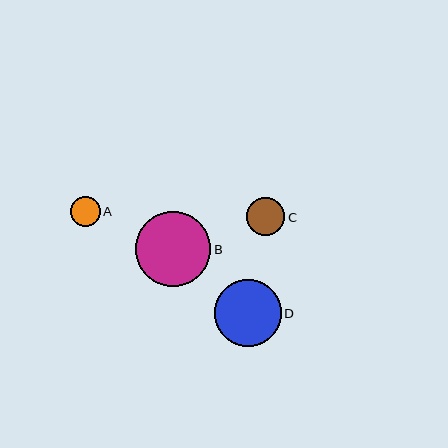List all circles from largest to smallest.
From largest to smallest: B, D, C, A.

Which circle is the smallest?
Circle A is the smallest with a size of approximately 30 pixels.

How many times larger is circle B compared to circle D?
Circle B is approximately 1.1 times the size of circle D.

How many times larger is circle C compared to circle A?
Circle C is approximately 1.3 times the size of circle A.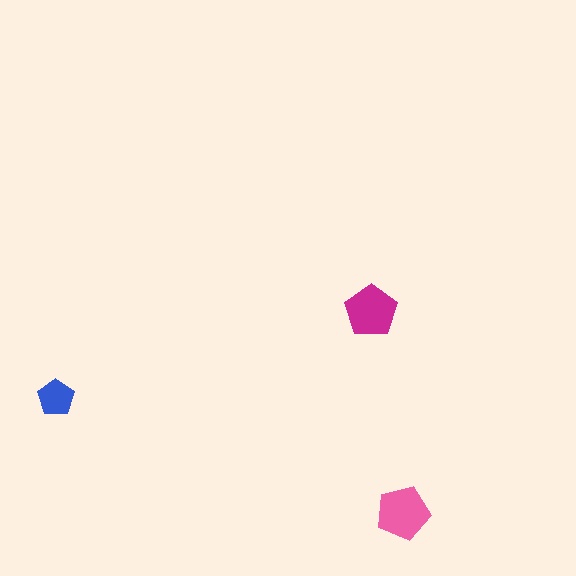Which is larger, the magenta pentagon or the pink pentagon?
The pink one.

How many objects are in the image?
There are 3 objects in the image.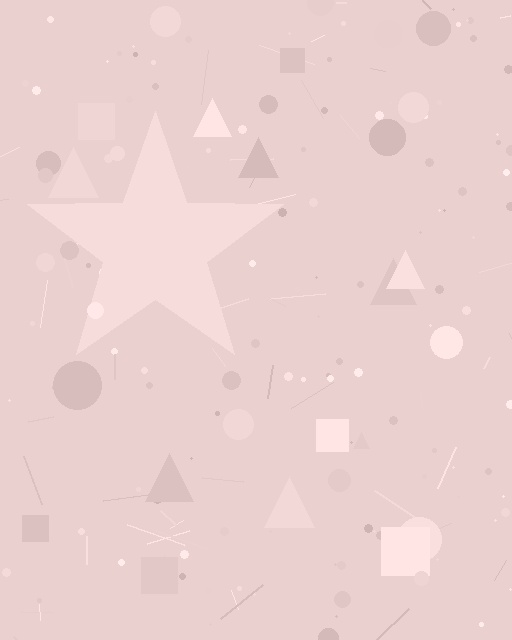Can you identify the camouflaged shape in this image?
The camouflaged shape is a star.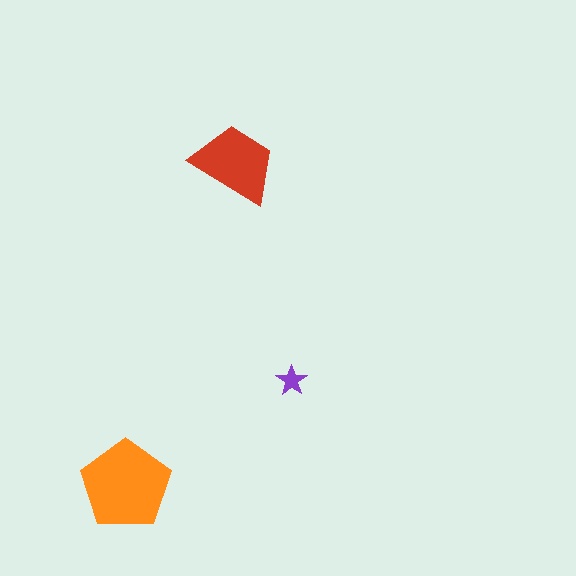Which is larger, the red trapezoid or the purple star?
The red trapezoid.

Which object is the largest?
The orange pentagon.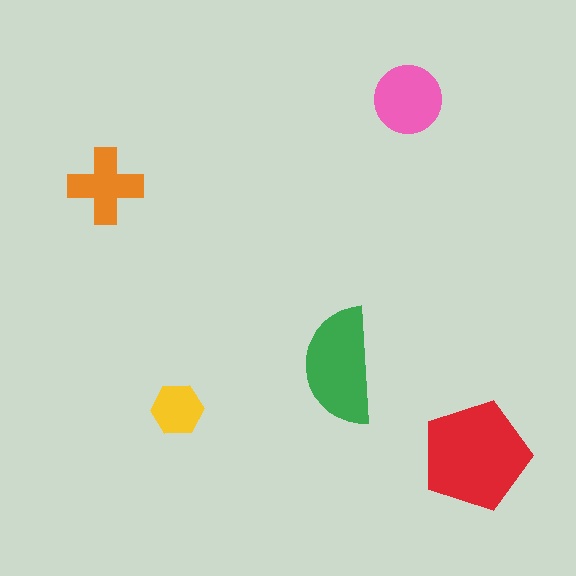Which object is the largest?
The red pentagon.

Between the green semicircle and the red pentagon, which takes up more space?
The red pentagon.